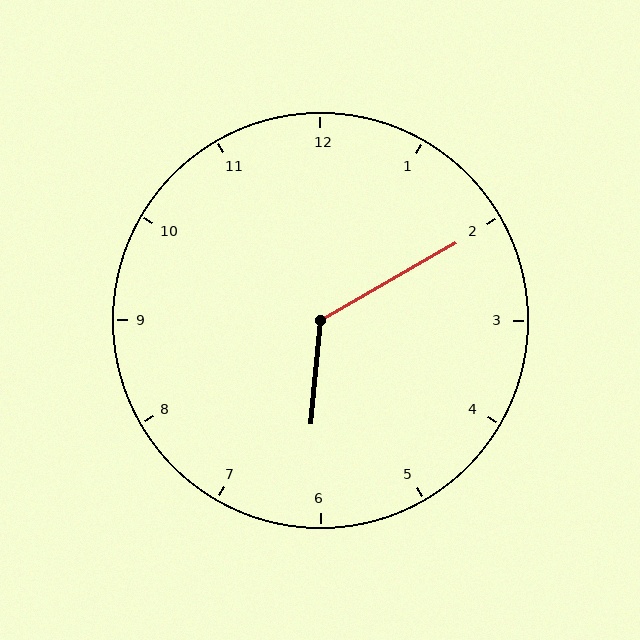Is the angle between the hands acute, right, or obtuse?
It is obtuse.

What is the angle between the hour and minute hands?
Approximately 125 degrees.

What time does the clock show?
6:10.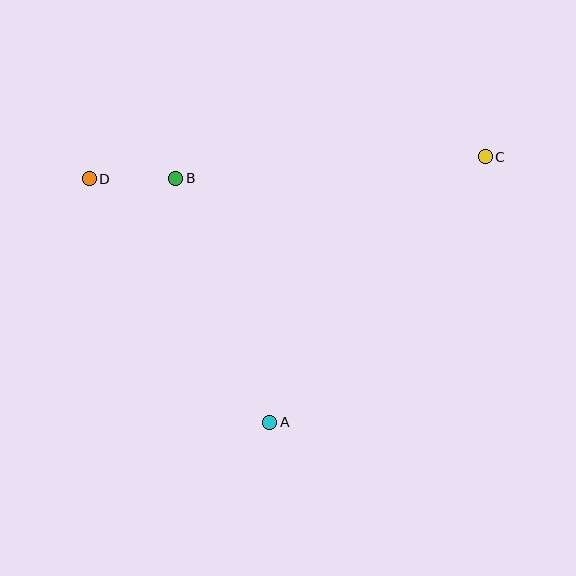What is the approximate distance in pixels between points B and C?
The distance between B and C is approximately 310 pixels.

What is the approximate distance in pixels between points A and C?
The distance between A and C is approximately 342 pixels.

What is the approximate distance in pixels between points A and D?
The distance between A and D is approximately 303 pixels.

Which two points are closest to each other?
Points B and D are closest to each other.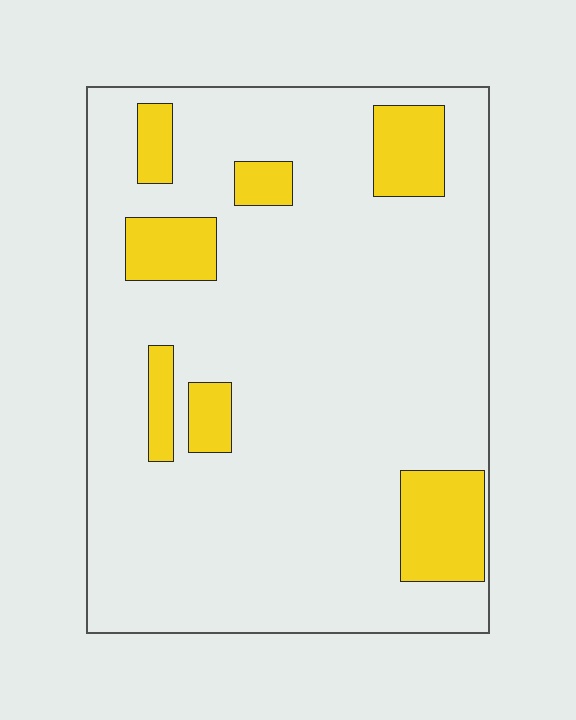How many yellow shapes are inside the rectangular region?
7.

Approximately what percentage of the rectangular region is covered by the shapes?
Approximately 15%.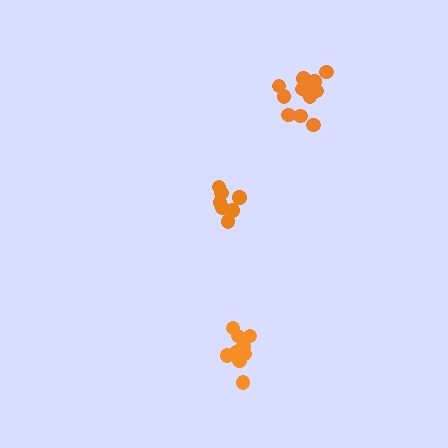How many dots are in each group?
Group 1: 10 dots, Group 2: 7 dots, Group 3: 12 dots (29 total).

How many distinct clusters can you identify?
There are 3 distinct clusters.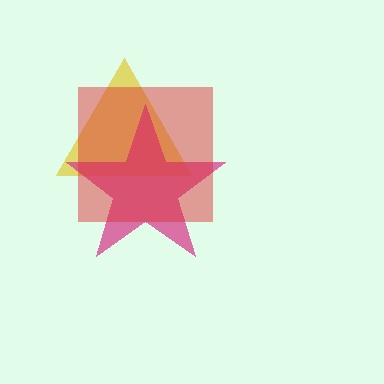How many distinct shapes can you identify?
There are 3 distinct shapes: a yellow triangle, a magenta star, a red square.